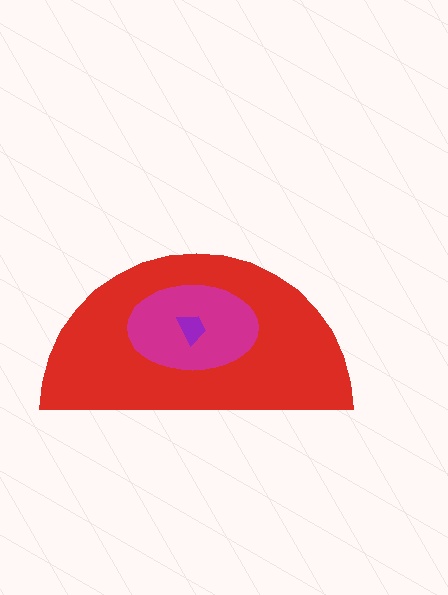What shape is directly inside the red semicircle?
The magenta ellipse.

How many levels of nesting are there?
3.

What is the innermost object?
The purple trapezoid.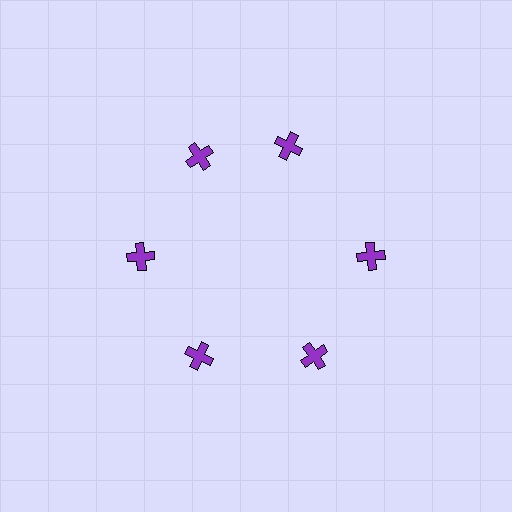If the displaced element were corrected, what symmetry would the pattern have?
It would have 6-fold rotational symmetry — the pattern would map onto itself every 60 degrees.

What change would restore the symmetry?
The symmetry would be restored by rotating it back into even spacing with its neighbors so that all 6 crosses sit at equal angles and equal distance from the center.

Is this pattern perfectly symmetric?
No. The 6 purple crosses are arranged in a ring, but one element near the 1 o'clock position is rotated out of alignment along the ring, breaking the 6-fold rotational symmetry.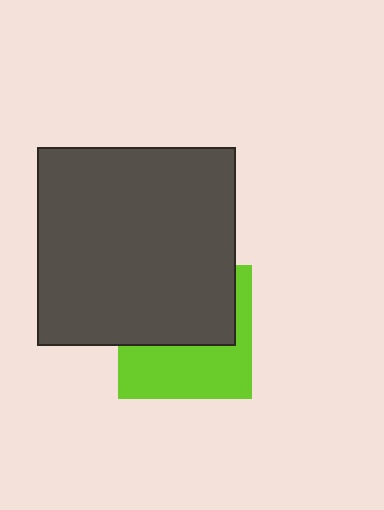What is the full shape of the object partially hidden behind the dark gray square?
The partially hidden object is a lime square.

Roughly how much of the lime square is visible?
About half of it is visible (roughly 47%).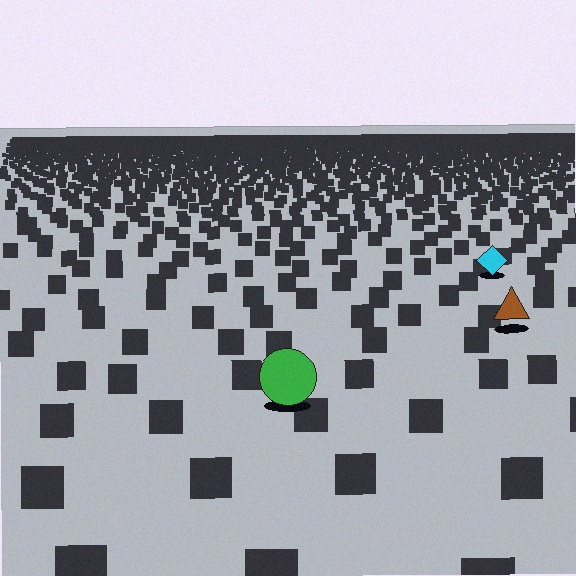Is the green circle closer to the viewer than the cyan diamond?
Yes. The green circle is closer — you can tell from the texture gradient: the ground texture is coarser near it.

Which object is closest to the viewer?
The green circle is closest. The texture marks near it are larger and more spread out.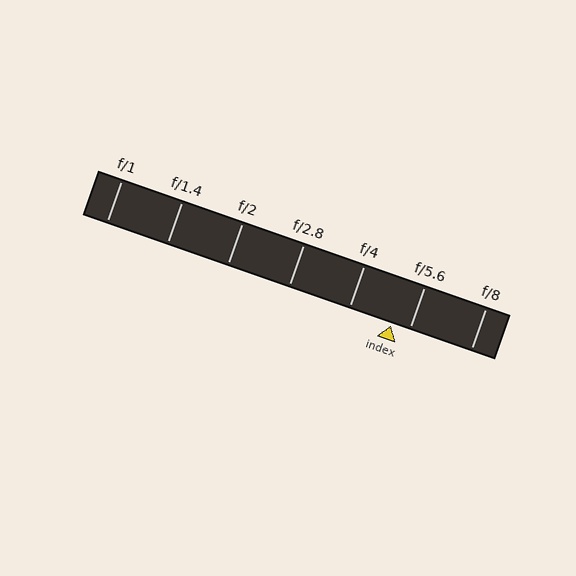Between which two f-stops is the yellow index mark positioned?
The index mark is between f/4 and f/5.6.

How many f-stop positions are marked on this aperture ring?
There are 7 f-stop positions marked.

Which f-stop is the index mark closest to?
The index mark is closest to f/5.6.